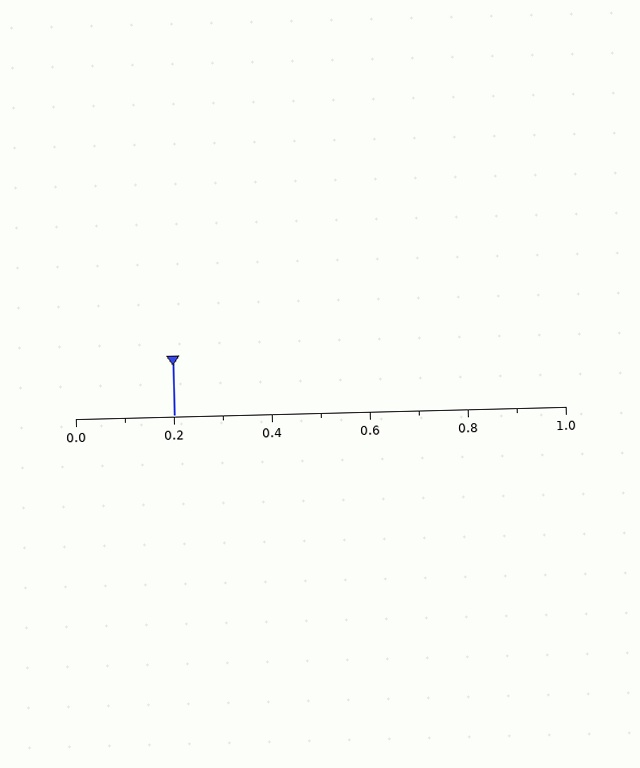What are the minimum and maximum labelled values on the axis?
The axis runs from 0.0 to 1.0.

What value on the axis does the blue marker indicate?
The marker indicates approximately 0.2.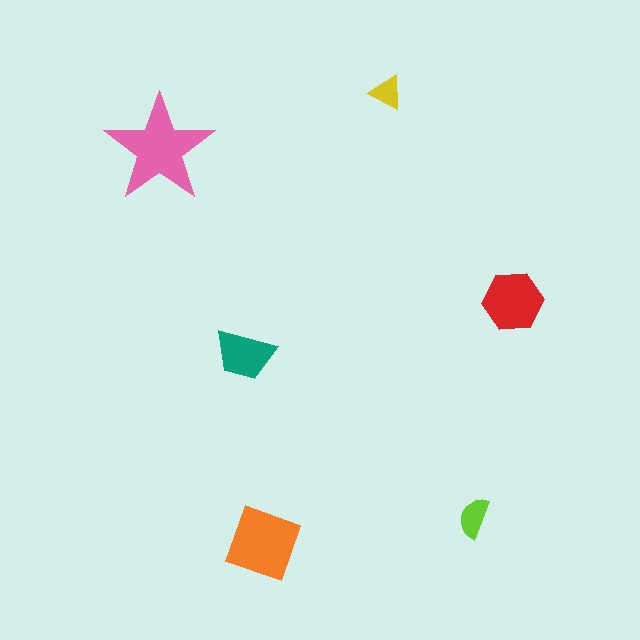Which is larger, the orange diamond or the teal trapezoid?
The orange diamond.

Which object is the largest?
The pink star.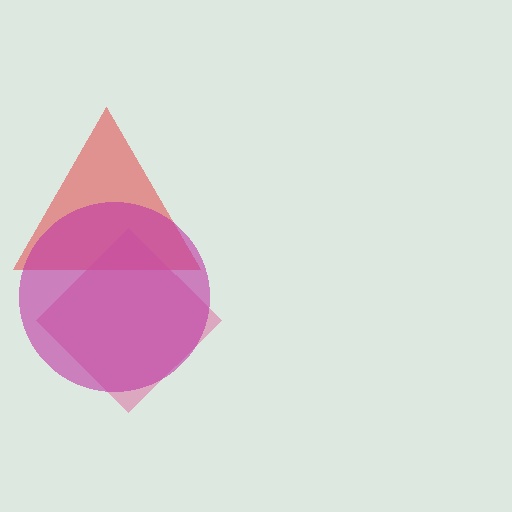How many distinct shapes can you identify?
There are 3 distinct shapes: a red triangle, a pink diamond, a magenta circle.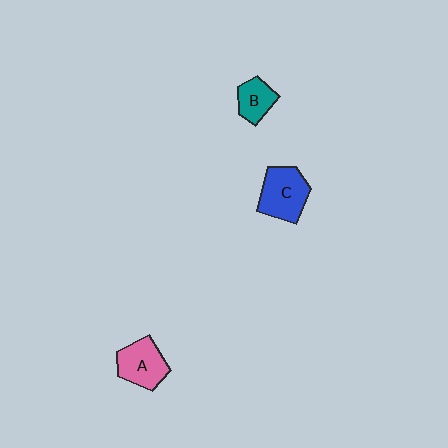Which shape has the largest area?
Shape C (blue).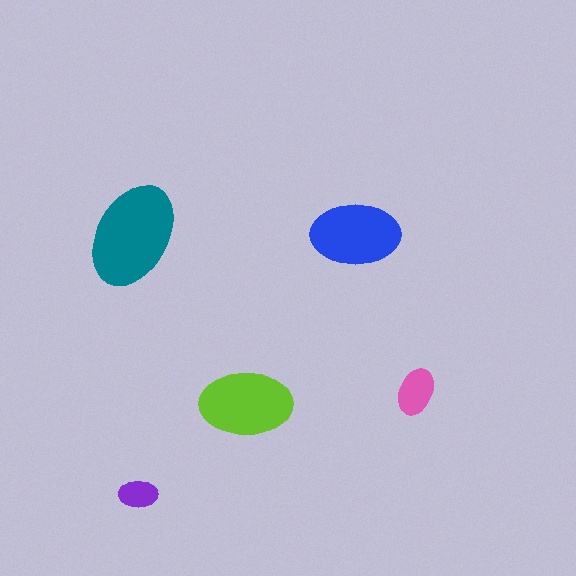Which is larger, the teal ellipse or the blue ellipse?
The teal one.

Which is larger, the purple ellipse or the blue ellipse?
The blue one.